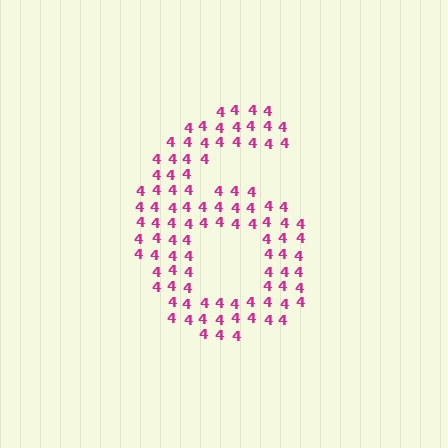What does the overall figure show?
The overall figure shows the digit 6.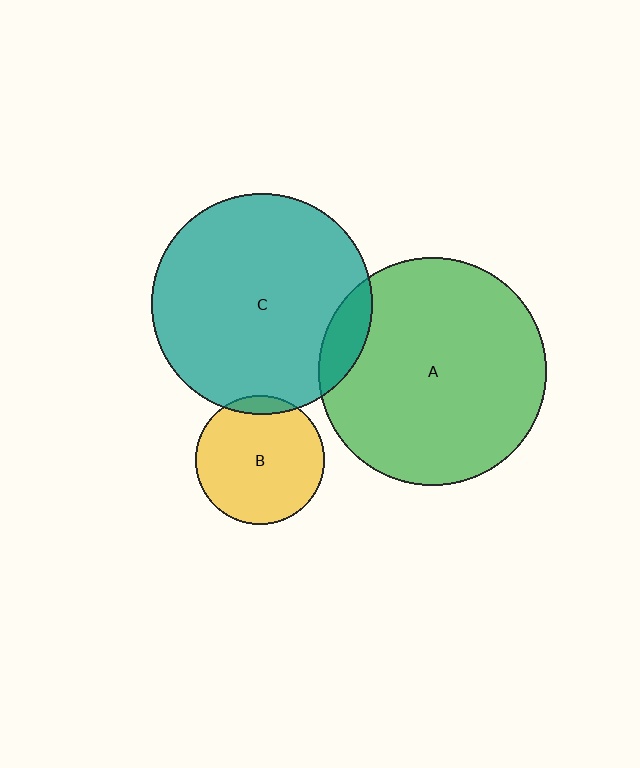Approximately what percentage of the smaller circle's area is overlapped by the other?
Approximately 10%.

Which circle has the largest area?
Circle A (green).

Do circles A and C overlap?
Yes.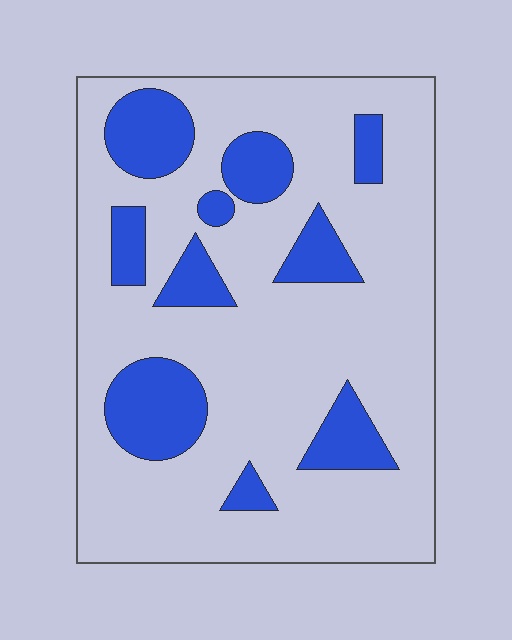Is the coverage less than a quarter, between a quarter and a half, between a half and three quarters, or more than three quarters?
Less than a quarter.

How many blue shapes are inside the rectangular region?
10.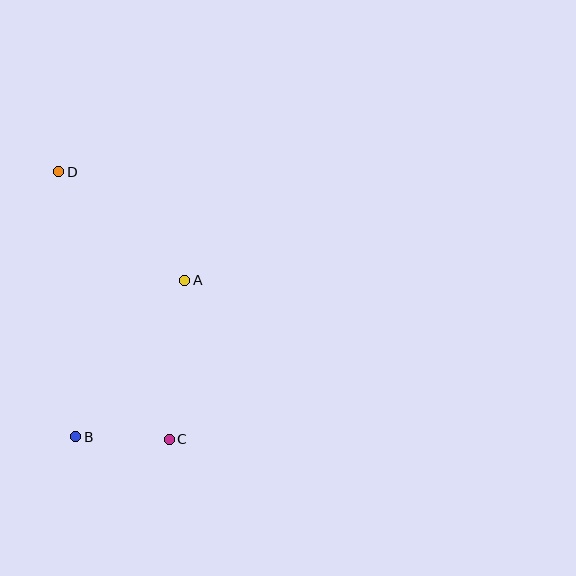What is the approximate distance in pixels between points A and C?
The distance between A and C is approximately 160 pixels.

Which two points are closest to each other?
Points B and C are closest to each other.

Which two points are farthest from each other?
Points C and D are farthest from each other.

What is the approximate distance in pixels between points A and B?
The distance between A and B is approximately 191 pixels.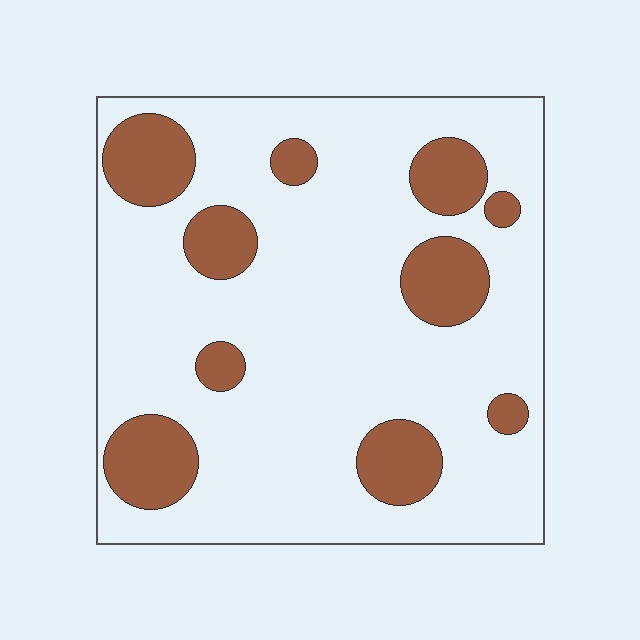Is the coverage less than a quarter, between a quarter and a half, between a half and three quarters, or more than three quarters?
Less than a quarter.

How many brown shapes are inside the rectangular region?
10.